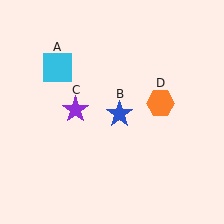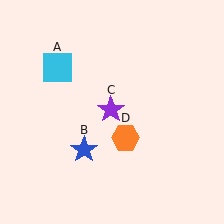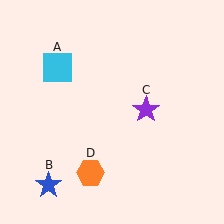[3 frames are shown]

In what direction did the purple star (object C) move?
The purple star (object C) moved right.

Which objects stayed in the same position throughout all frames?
Cyan square (object A) remained stationary.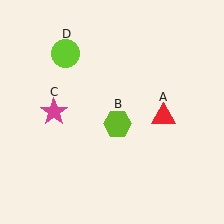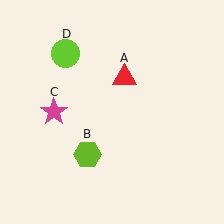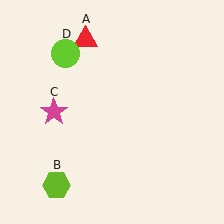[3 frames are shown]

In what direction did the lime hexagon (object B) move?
The lime hexagon (object B) moved down and to the left.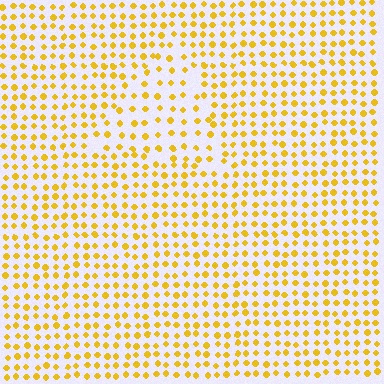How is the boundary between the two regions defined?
The boundary is defined by a change in element density (approximately 1.6x ratio). All elements are the same color, size, and shape.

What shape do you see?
I see a triangle.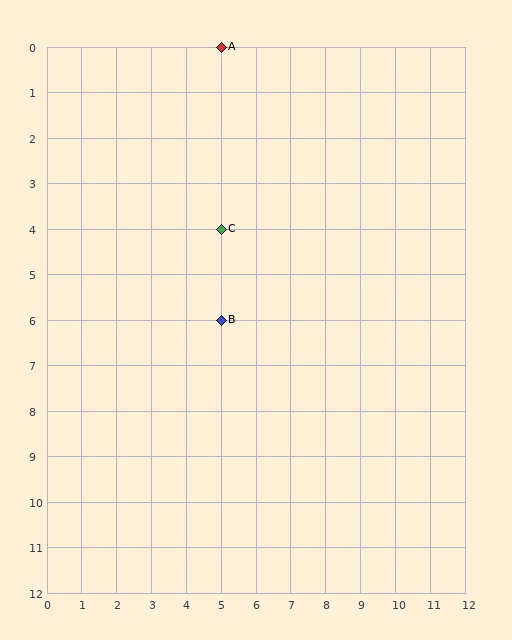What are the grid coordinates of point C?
Point C is at grid coordinates (5, 4).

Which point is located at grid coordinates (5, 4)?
Point C is at (5, 4).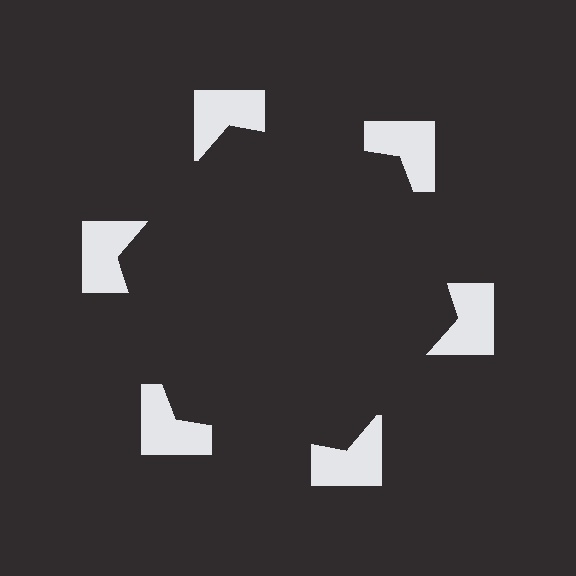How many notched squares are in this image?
There are 6 — one at each vertex of the illusory hexagon.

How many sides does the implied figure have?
6 sides.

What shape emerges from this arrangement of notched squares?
An illusory hexagon — its edges are inferred from the aligned wedge cuts in the notched squares, not physically drawn.